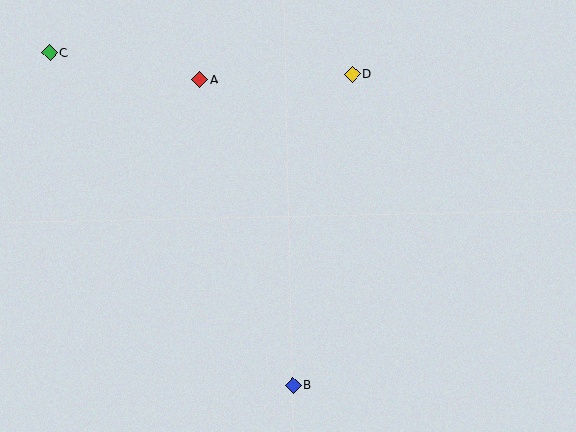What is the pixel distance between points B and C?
The distance between B and C is 412 pixels.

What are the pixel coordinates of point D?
Point D is at (352, 74).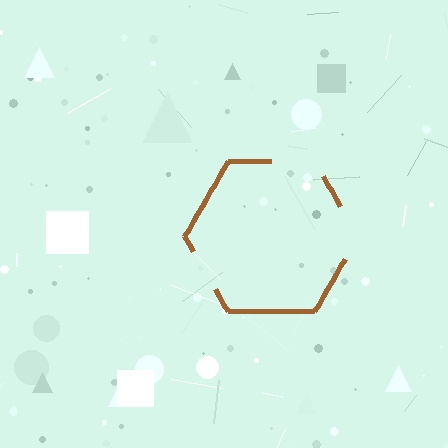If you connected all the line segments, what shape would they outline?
They would outline a hexagon.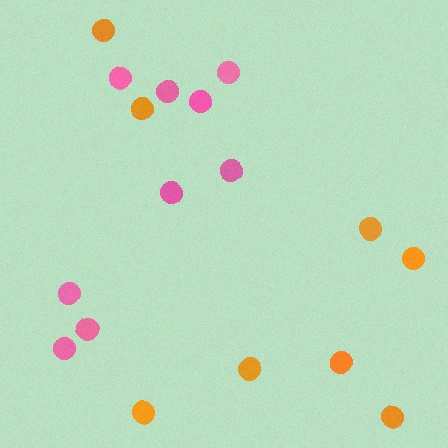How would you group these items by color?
There are 2 groups: one group of pink circles (9) and one group of orange circles (8).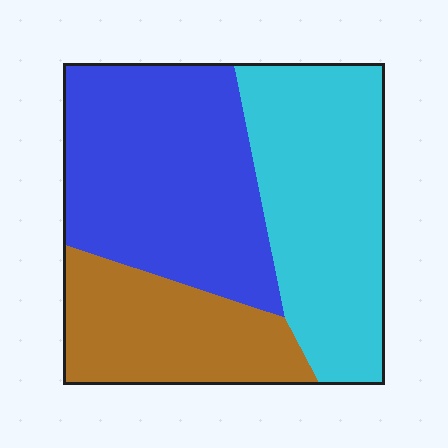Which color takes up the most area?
Blue, at roughly 40%.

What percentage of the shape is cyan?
Cyan covers 36% of the shape.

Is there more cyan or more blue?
Blue.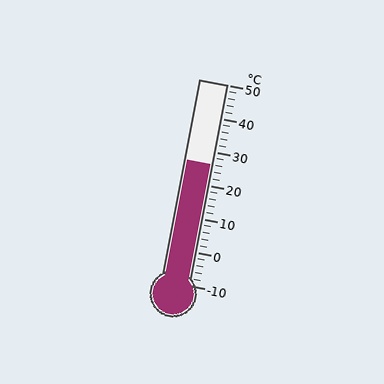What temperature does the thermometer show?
The thermometer shows approximately 26°C.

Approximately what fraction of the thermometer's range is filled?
The thermometer is filled to approximately 60% of its range.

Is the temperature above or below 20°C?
The temperature is above 20°C.